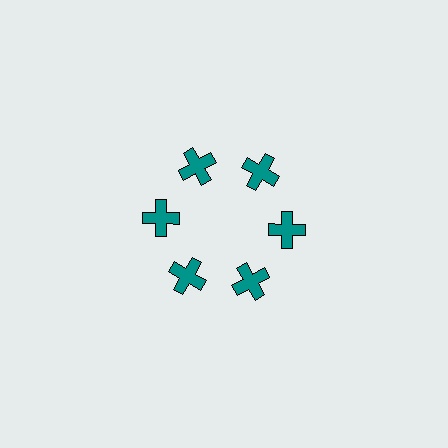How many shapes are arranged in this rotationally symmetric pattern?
There are 6 shapes, arranged in 6 groups of 1.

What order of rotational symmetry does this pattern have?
This pattern has 6-fold rotational symmetry.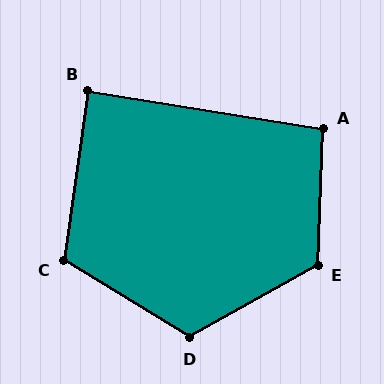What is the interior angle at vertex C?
Approximately 113 degrees (obtuse).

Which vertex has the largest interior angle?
E, at approximately 122 degrees.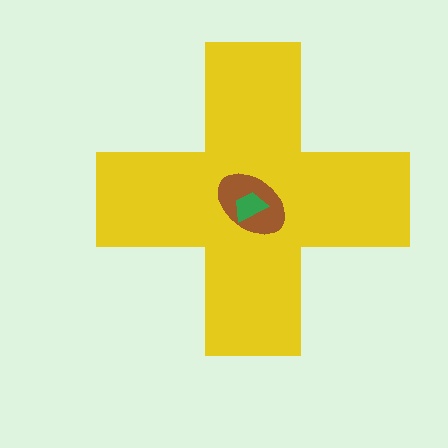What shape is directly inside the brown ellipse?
The green trapezoid.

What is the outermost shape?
The yellow cross.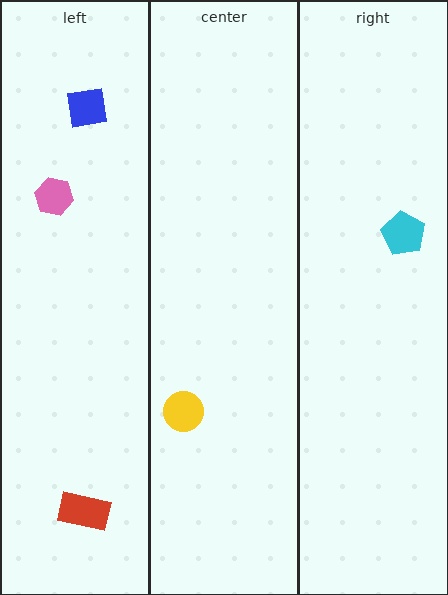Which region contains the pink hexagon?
The left region.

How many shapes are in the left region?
3.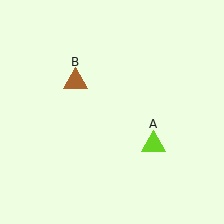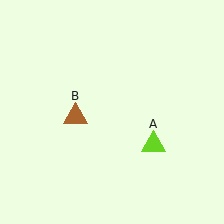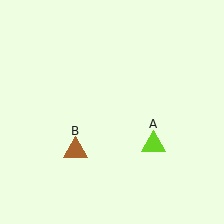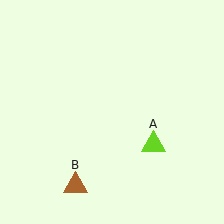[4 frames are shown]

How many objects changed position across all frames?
1 object changed position: brown triangle (object B).